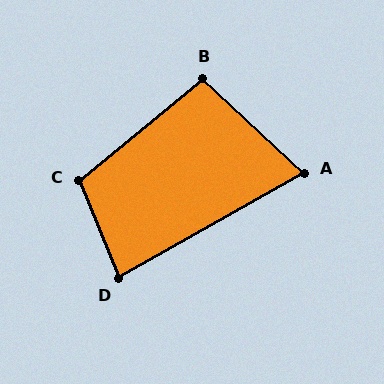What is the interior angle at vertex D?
Approximately 82 degrees (acute).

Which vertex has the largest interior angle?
C, at approximately 108 degrees.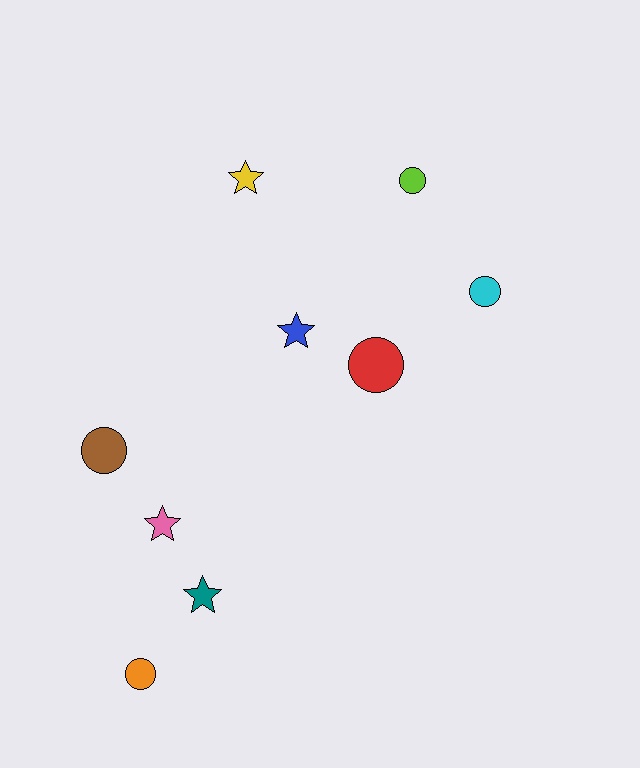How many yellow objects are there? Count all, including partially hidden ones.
There is 1 yellow object.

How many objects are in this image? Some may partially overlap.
There are 9 objects.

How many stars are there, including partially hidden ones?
There are 4 stars.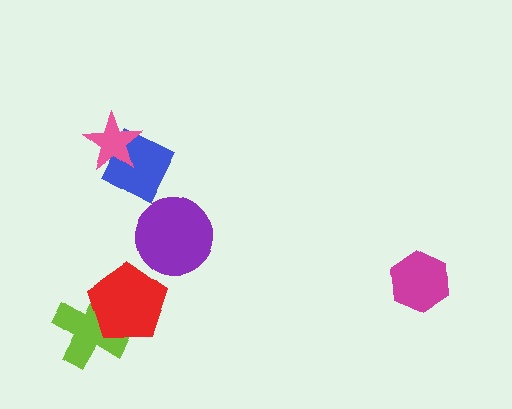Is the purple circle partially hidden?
No, no other shape covers it.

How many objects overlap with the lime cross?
1 object overlaps with the lime cross.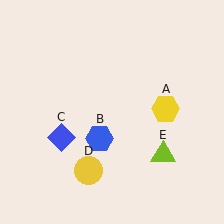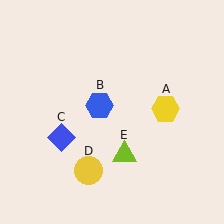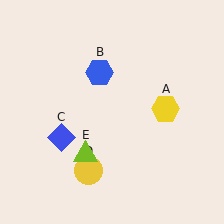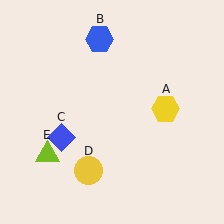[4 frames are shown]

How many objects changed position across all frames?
2 objects changed position: blue hexagon (object B), lime triangle (object E).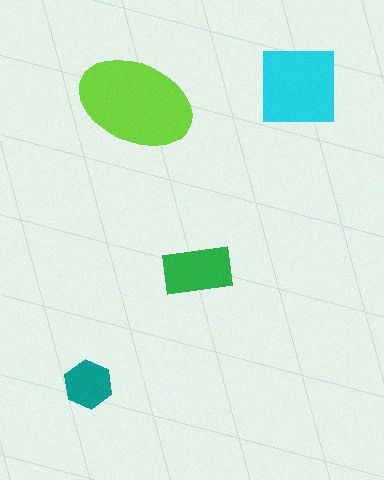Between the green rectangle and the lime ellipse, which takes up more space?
The lime ellipse.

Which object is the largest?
The lime ellipse.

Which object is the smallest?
The teal hexagon.